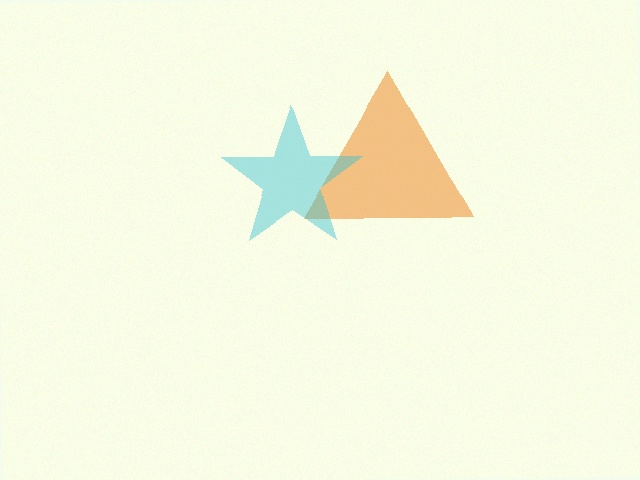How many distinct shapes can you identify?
There are 2 distinct shapes: an orange triangle, a cyan star.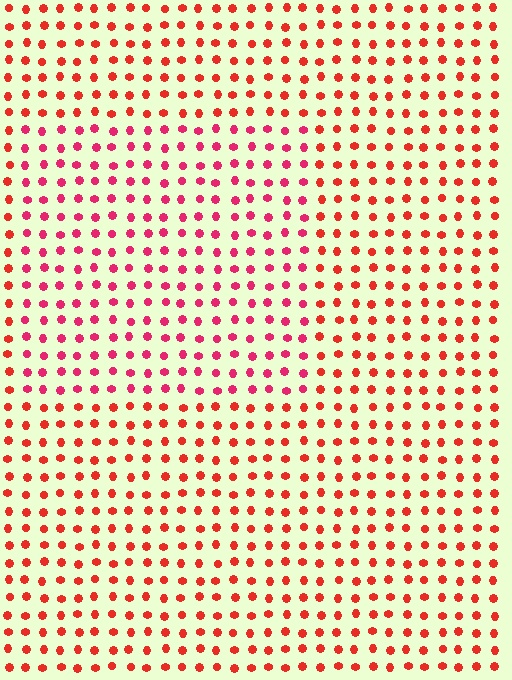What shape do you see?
I see a rectangle.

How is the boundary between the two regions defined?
The boundary is defined purely by a slight shift in hue (about 26 degrees). Spacing, size, and orientation are identical on both sides.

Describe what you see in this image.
The image is filled with small red elements in a uniform arrangement. A rectangle-shaped region is visible where the elements are tinted to a slightly different hue, forming a subtle color boundary.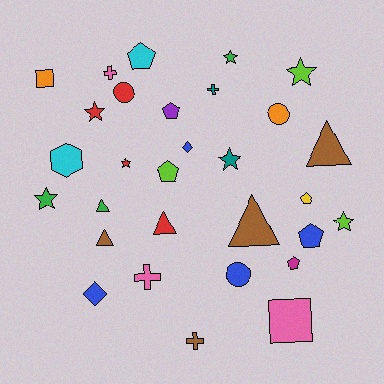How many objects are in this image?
There are 30 objects.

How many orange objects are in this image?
There are 2 orange objects.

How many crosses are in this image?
There are 4 crosses.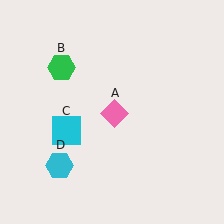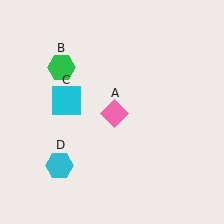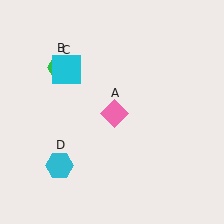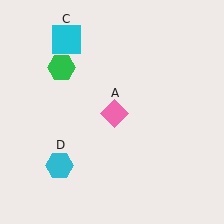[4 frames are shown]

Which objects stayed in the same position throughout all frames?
Pink diamond (object A) and green hexagon (object B) and cyan hexagon (object D) remained stationary.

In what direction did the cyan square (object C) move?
The cyan square (object C) moved up.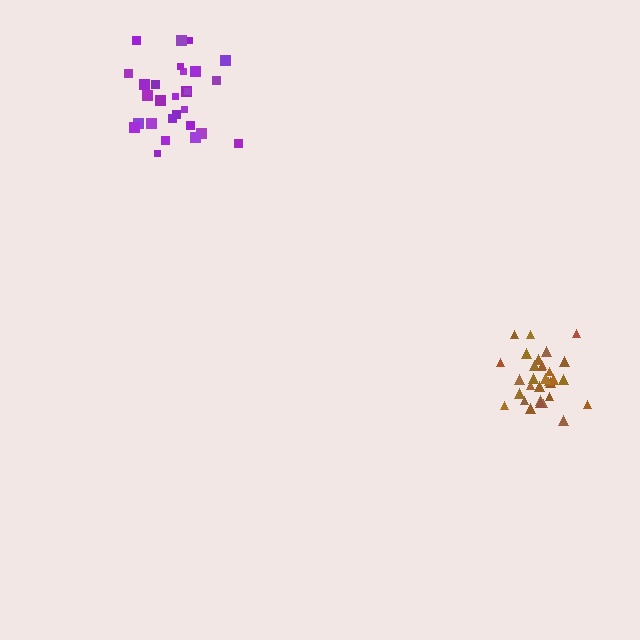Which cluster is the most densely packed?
Brown.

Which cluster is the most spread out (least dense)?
Purple.